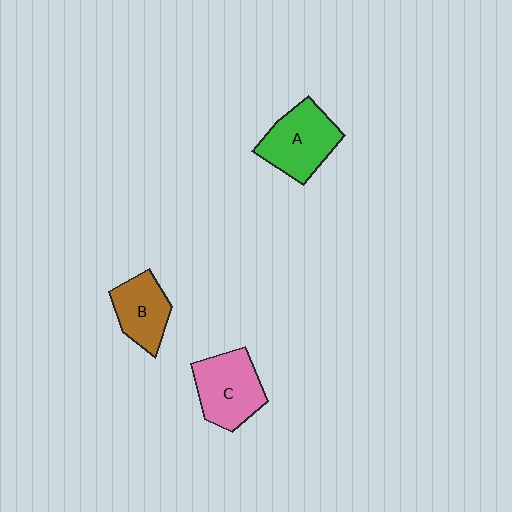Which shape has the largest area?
Shape A (green).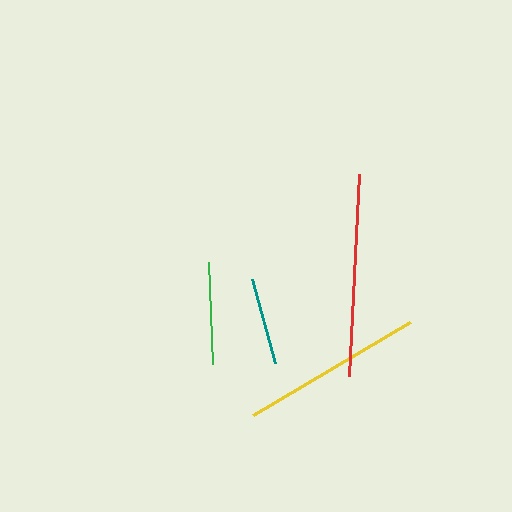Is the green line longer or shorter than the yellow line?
The yellow line is longer than the green line.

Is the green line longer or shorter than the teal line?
The green line is longer than the teal line.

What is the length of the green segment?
The green segment is approximately 102 pixels long.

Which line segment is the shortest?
The teal line is the shortest at approximately 87 pixels.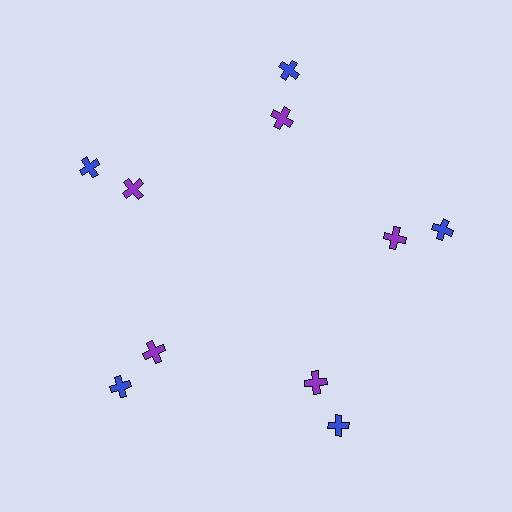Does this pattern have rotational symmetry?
Yes, this pattern has 5-fold rotational symmetry. It looks the same after rotating 72 degrees around the center.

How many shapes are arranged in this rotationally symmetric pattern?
There are 10 shapes, arranged in 5 groups of 2.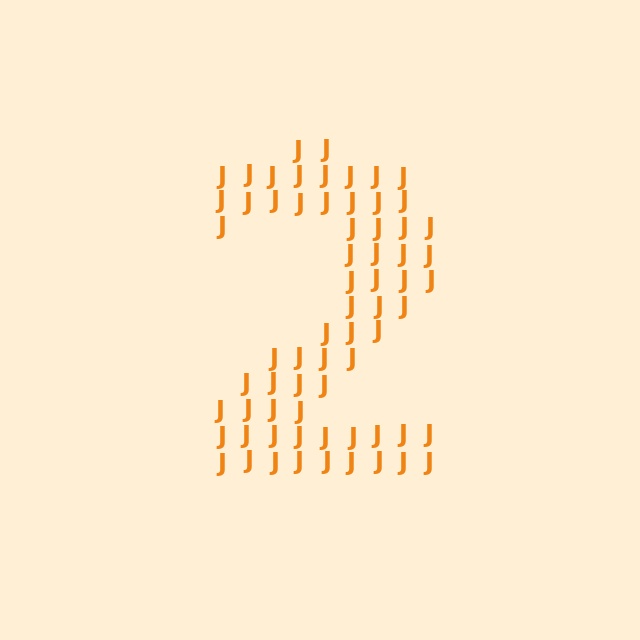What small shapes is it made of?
It is made of small letter J's.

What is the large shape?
The large shape is the digit 2.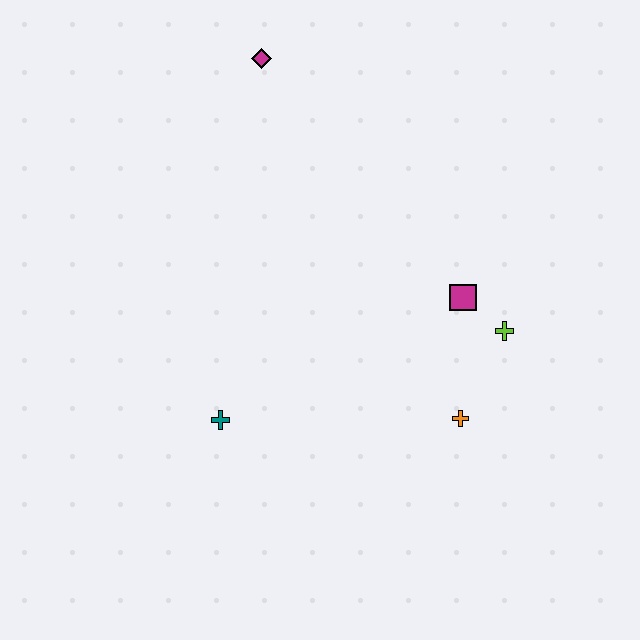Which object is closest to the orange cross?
The lime cross is closest to the orange cross.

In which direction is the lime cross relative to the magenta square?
The lime cross is to the right of the magenta square.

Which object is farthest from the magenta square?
The magenta diamond is farthest from the magenta square.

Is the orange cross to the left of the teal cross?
No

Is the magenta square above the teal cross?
Yes